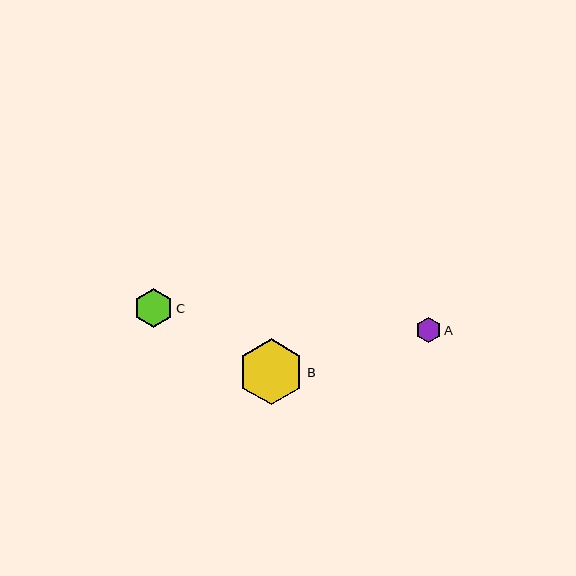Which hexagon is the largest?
Hexagon B is the largest with a size of approximately 66 pixels.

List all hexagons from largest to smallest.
From largest to smallest: B, C, A.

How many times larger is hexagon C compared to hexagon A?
Hexagon C is approximately 1.6 times the size of hexagon A.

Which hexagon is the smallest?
Hexagon A is the smallest with a size of approximately 25 pixels.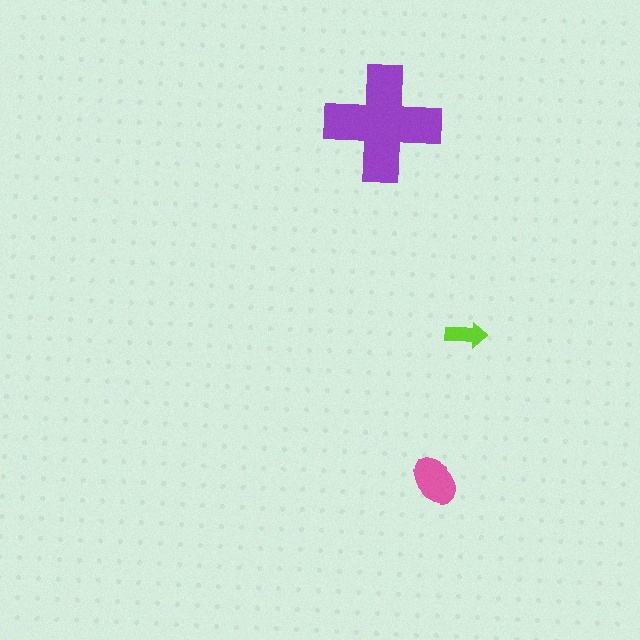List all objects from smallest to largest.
The lime arrow, the pink ellipse, the purple cross.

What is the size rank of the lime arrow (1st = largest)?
3rd.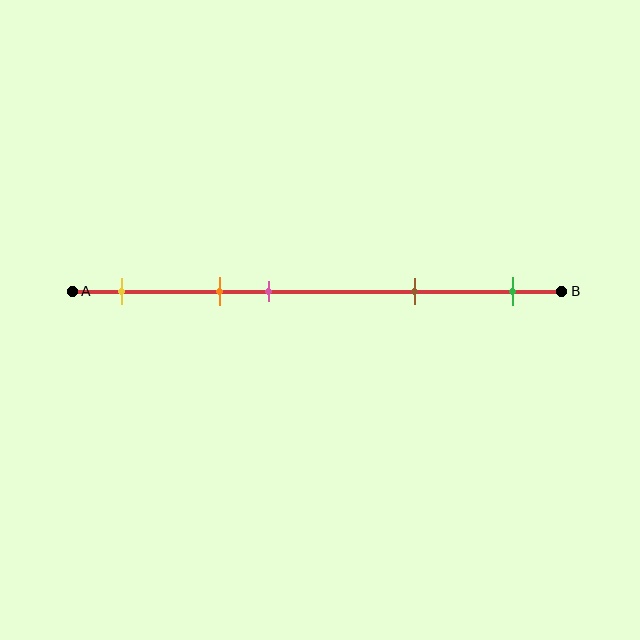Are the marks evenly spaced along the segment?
No, the marks are not evenly spaced.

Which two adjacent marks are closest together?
The orange and pink marks are the closest adjacent pair.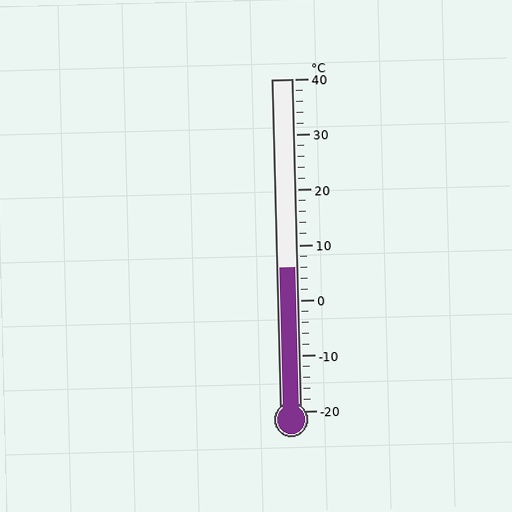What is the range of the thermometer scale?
The thermometer scale ranges from -20°C to 40°C.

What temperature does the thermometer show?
The thermometer shows approximately 6°C.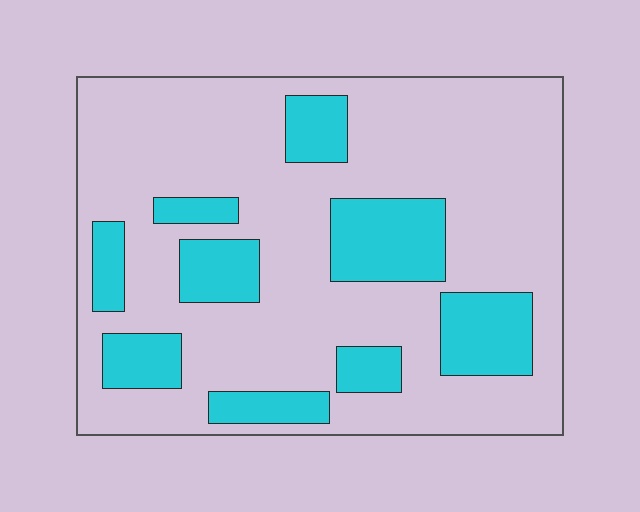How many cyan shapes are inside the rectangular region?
9.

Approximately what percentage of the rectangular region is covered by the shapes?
Approximately 25%.